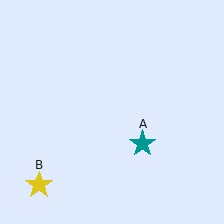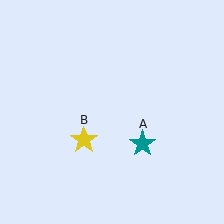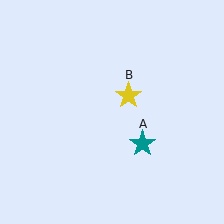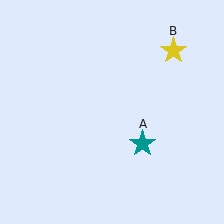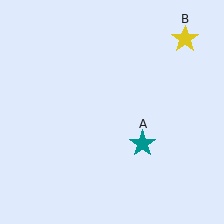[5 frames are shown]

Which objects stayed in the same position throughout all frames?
Teal star (object A) remained stationary.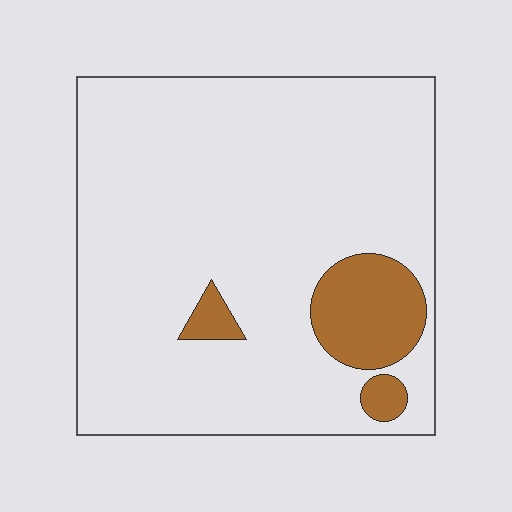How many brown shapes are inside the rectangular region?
3.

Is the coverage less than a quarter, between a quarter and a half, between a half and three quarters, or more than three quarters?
Less than a quarter.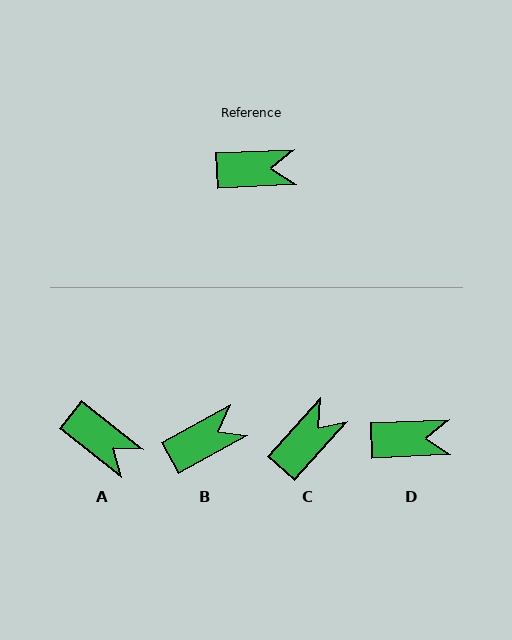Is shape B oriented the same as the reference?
No, it is off by about 26 degrees.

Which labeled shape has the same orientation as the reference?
D.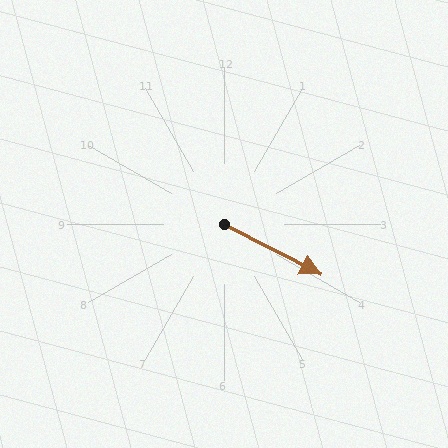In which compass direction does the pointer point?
Southeast.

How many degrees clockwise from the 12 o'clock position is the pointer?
Approximately 117 degrees.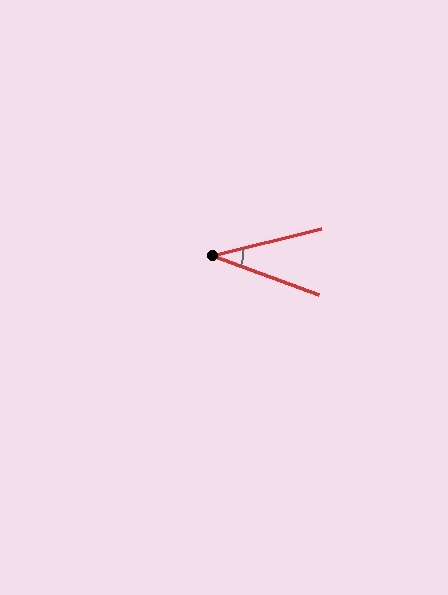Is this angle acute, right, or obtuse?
It is acute.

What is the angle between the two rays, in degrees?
Approximately 35 degrees.